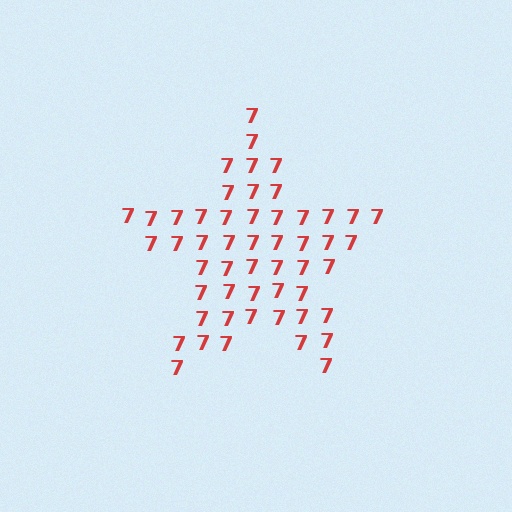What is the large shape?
The large shape is a star.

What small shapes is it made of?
It is made of small digit 7's.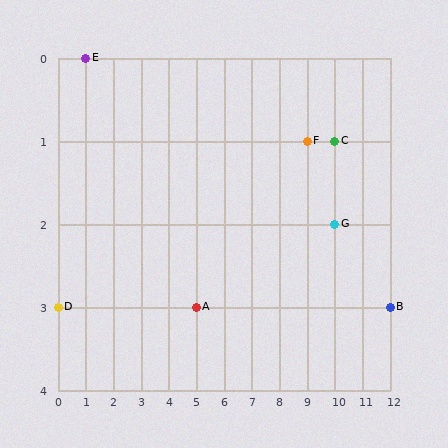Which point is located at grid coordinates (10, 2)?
Point G is at (10, 2).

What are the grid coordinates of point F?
Point F is at grid coordinates (9, 1).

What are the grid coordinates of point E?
Point E is at grid coordinates (1, 0).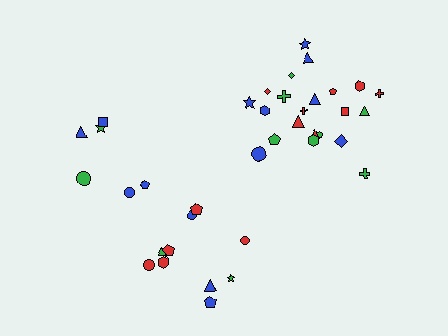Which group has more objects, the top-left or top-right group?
The top-right group.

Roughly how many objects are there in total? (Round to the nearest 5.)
Roughly 40 objects in total.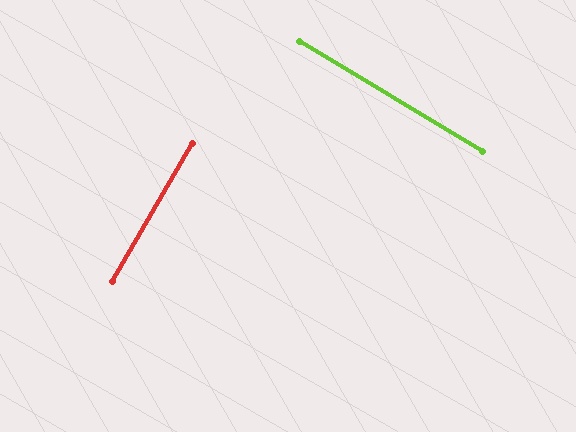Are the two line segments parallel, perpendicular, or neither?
Perpendicular — they meet at approximately 89°.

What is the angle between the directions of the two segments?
Approximately 89 degrees.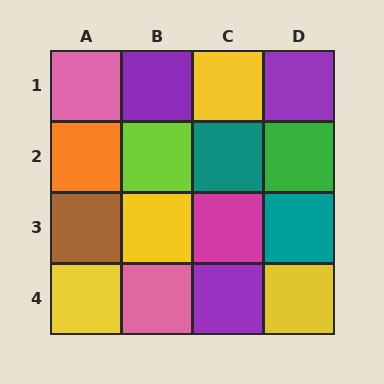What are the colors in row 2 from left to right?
Orange, lime, teal, green.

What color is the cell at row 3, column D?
Teal.